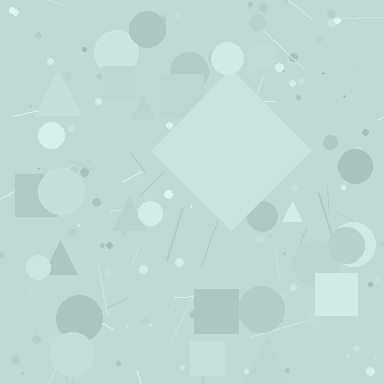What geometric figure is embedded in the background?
A diamond is embedded in the background.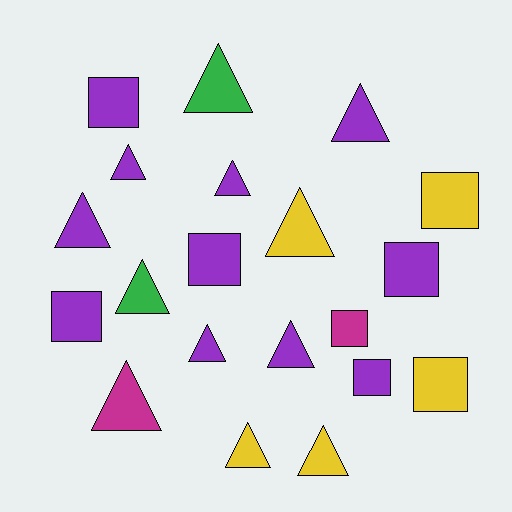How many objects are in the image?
There are 20 objects.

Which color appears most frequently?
Purple, with 11 objects.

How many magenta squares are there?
There is 1 magenta square.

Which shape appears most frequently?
Triangle, with 12 objects.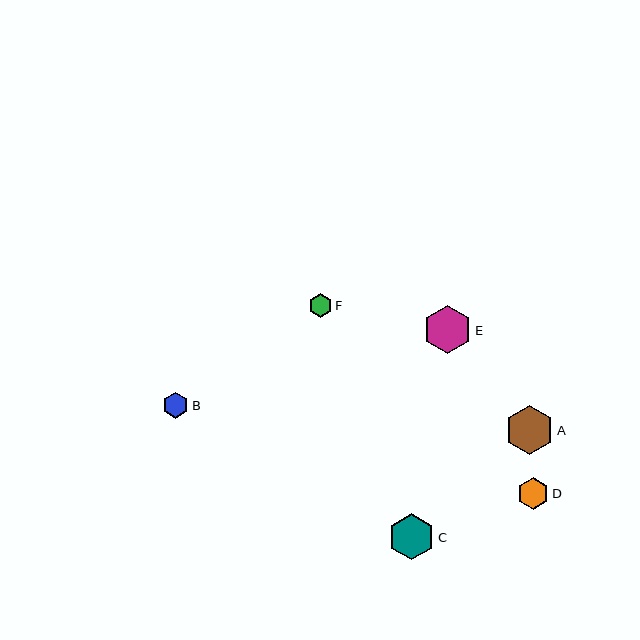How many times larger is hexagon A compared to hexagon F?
Hexagon A is approximately 2.0 times the size of hexagon F.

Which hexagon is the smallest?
Hexagon F is the smallest with a size of approximately 24 pixels.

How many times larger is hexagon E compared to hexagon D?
Hexagon E is approximately 1.5 times the size of hexagon D.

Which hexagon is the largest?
Hexagon E is the largest with a size of approximately 49 pixels.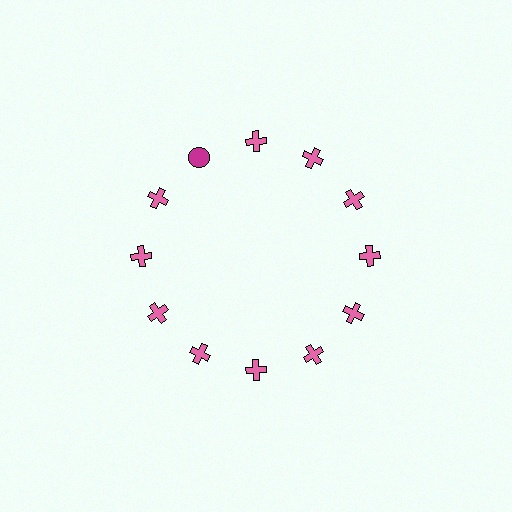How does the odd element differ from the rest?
It differs in both color (magenta instead of pink) and shape (circle instead of cross).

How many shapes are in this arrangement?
There are 12 shapes arranged in a ring pattern.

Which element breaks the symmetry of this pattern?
The magenta circle at roughly the 11 o'clock position breaks the symmetry. All other shapes are pink crosses.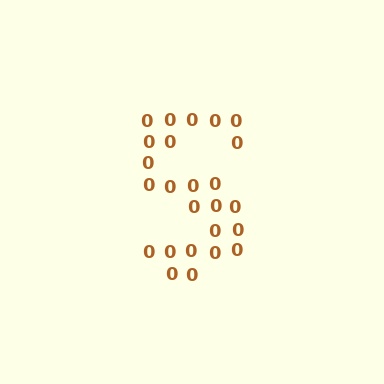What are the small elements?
The small elements are digit 0's.